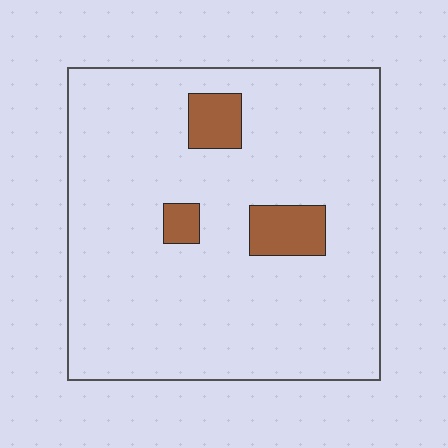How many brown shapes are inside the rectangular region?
3.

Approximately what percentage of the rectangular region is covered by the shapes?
Approximately 10%.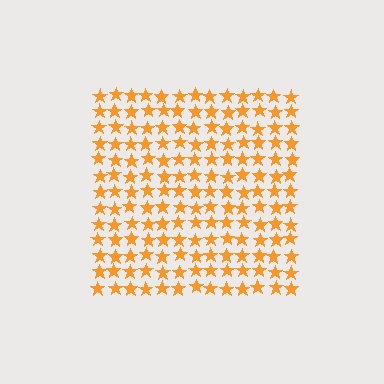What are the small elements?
The small elements are stars.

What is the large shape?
The large shape is a square.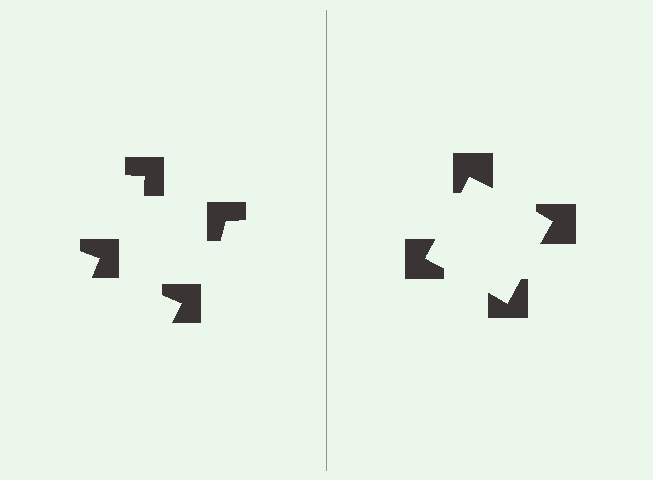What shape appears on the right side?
An illusory square.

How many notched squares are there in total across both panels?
8 — 4 on each side.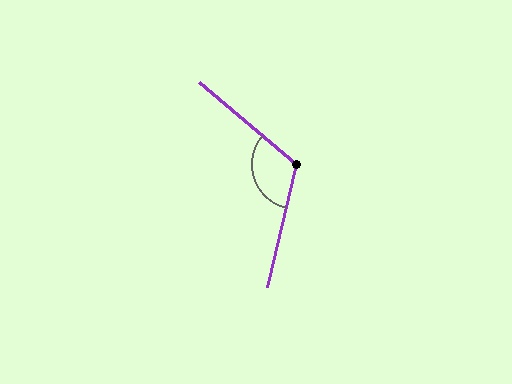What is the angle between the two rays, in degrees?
Approximately 117 degrees.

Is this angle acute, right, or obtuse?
It is obtuse.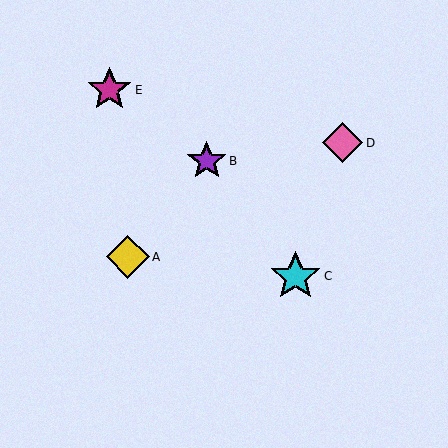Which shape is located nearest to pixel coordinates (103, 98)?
The magenta star (labeled E) at (109, 90) is nearest to that location.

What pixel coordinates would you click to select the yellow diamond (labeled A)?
Click at (128, 257) to select the yellow diamond A.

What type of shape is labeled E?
Shape E is a magenta star.